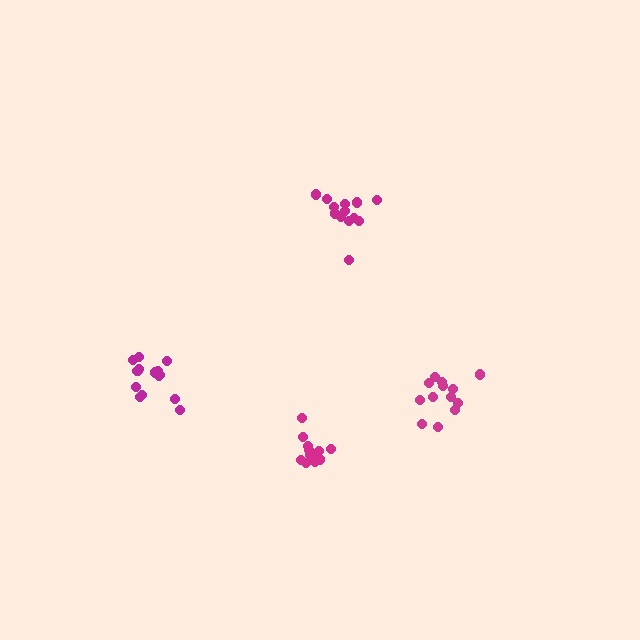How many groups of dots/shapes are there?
There are 4 groups.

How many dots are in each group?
Group 1: 13 dots, Group 2: 12 dots, Group 3: 13 dots, Group 4: 15 dots (53 total).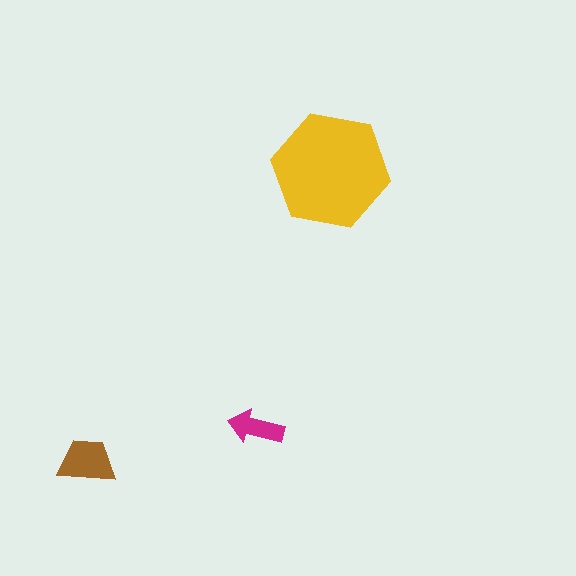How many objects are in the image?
There are 3 objects in the image.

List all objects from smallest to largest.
The magenta arrow, the brown trapezoid, the yellow hexagon.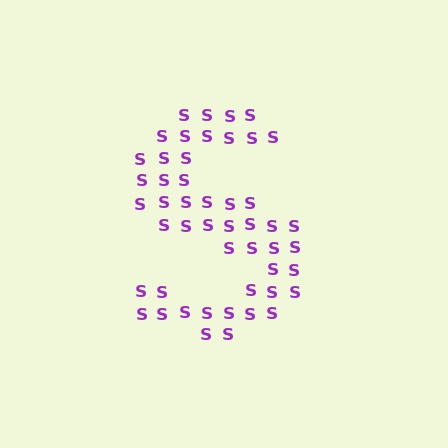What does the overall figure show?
The overall figure shows the letter S.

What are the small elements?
The small elements are letter S's.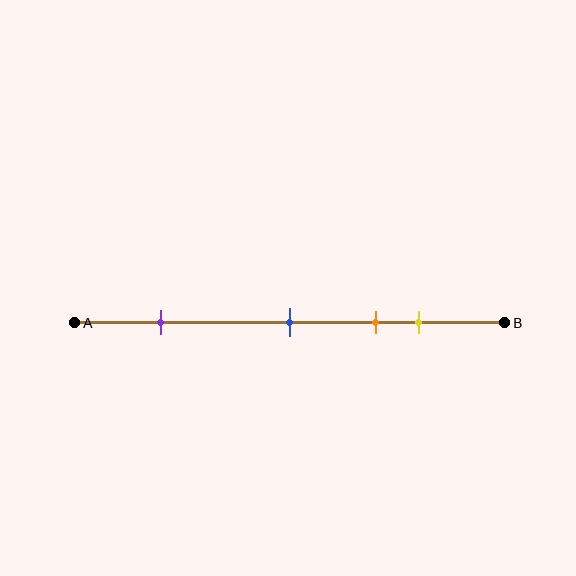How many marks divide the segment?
There are 4 marks dividing the segment.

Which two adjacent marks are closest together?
The orange and yellow marks are the closest adjacent pair.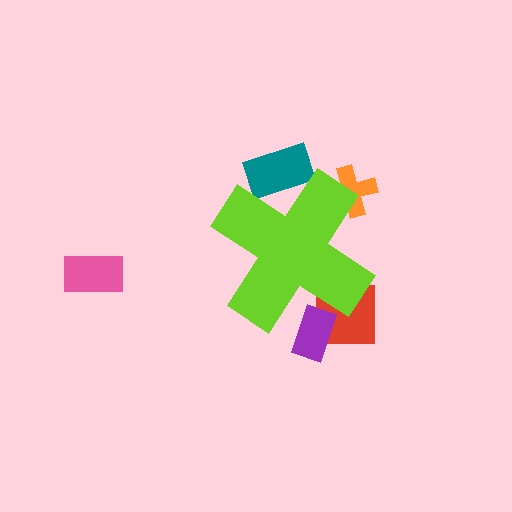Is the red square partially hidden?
Yes, the red square is partially hidden behind the lime cross.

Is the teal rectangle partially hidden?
Yes, the teal rectangle is partially hidden behind the lime cross.